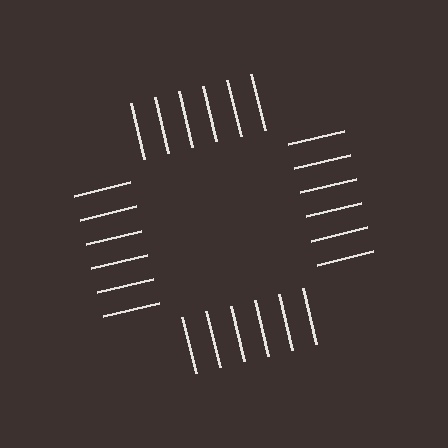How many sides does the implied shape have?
4 sides — the line-ends trace a square.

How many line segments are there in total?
24 — 6 along each of the 4 edges.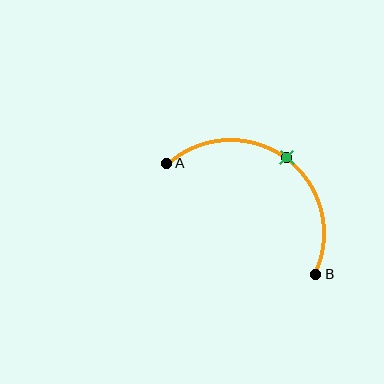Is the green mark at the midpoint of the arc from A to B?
Yes. The green mark lies on the arc at equal arc-length from both A and B — it is the arc midpoint.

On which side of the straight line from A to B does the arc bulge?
The arc bulges above and to the right of the straight line connecting A and B.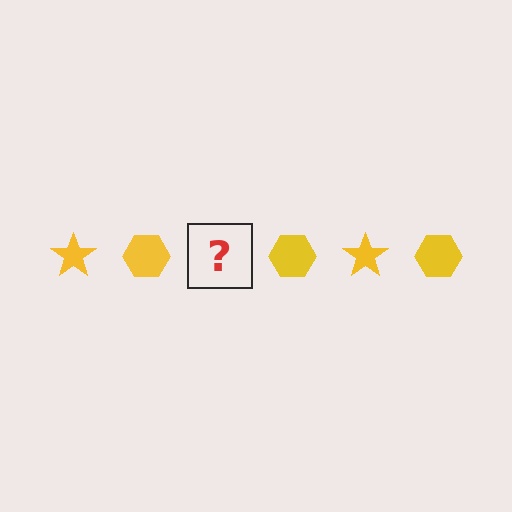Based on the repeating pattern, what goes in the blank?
The blank should be a yellow star.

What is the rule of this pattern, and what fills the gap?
The rule is that the pattern cycles through star, hexagon shapes in yellow. The gap should be filled with a yellow star.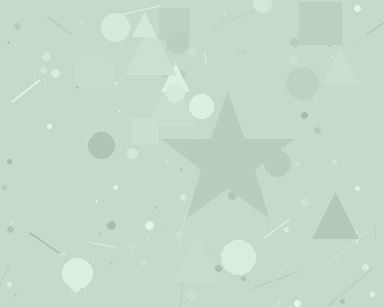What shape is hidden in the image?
A star is hidden in the image.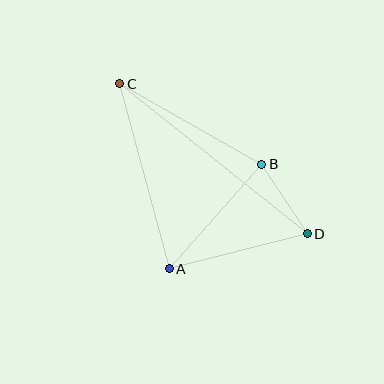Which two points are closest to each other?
Points B and D are closest to each other.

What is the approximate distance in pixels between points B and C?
The distance between B and C is approximately 163 pixels.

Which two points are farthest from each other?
Points C and D are farthest from each other.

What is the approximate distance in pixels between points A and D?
The distance between A and D is approximately 143 pixels.